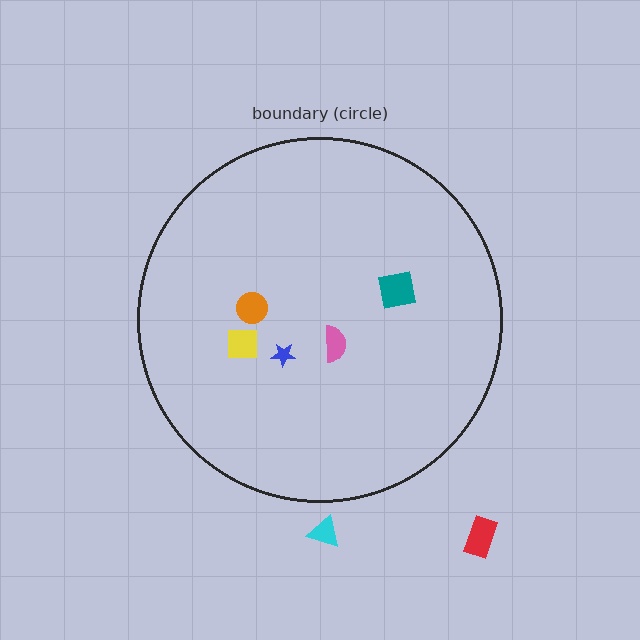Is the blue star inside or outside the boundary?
Inside.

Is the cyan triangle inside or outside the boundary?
Outside.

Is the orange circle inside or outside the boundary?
Inside.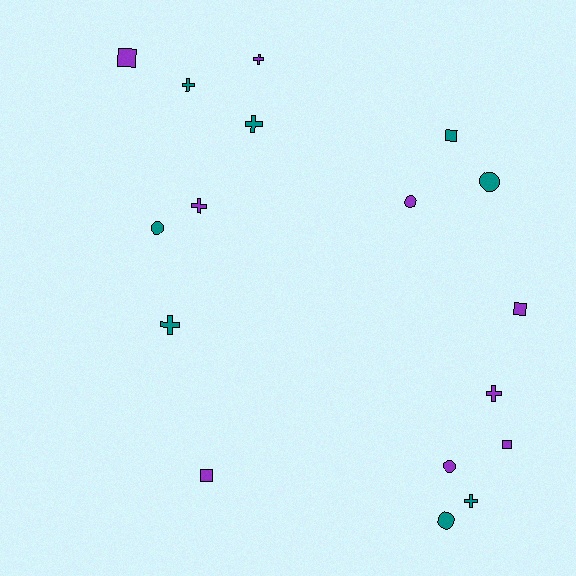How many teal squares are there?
There is 1 teal square.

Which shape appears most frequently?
Cross, with 7 objects.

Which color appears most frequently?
Purple, with 9 objects.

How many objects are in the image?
There are 17 objects.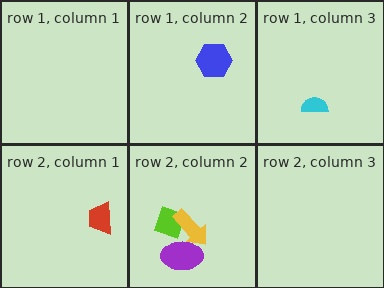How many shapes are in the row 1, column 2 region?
1.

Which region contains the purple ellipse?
The row 2, column 2 region.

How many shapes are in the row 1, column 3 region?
1.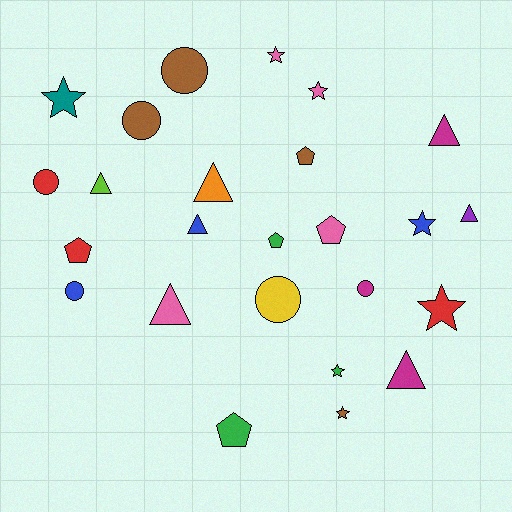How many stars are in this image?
There are 7 stars.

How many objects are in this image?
There are 25 objects.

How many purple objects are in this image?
There is 1 purple object.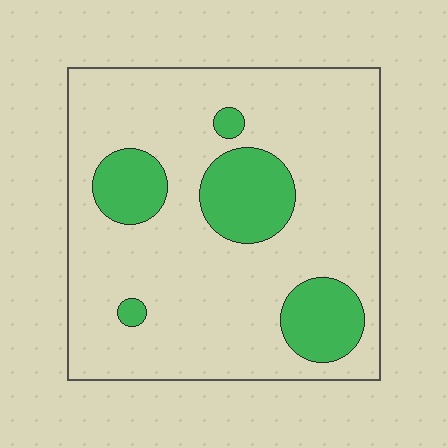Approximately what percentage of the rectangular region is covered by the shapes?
Approximately 20%.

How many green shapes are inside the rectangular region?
5.